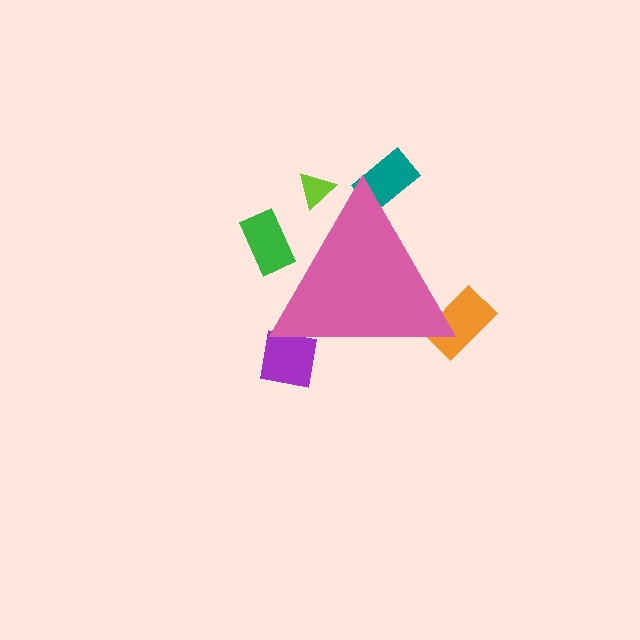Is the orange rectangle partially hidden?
Yes, the orange rectangle is partially hidden behind the pink triangle.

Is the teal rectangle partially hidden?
Yes, the teal rectangle is partially hidden behind the pink triangle.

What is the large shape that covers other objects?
A pink triangle.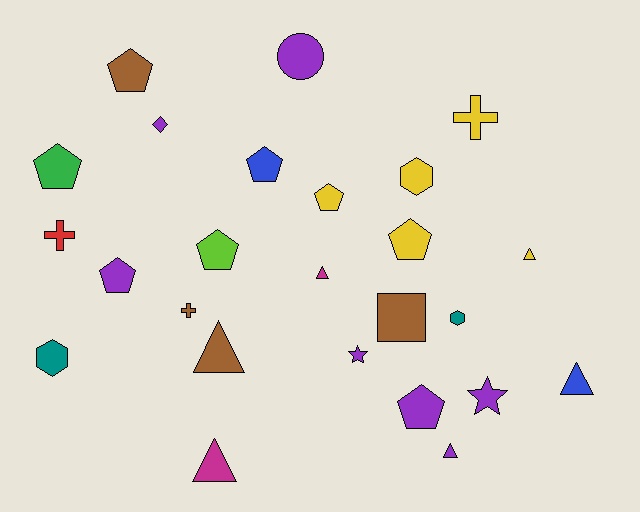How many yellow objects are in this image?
There are 5 yellow objects.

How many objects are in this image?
There are 25 objects.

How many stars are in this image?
There are 2 stars.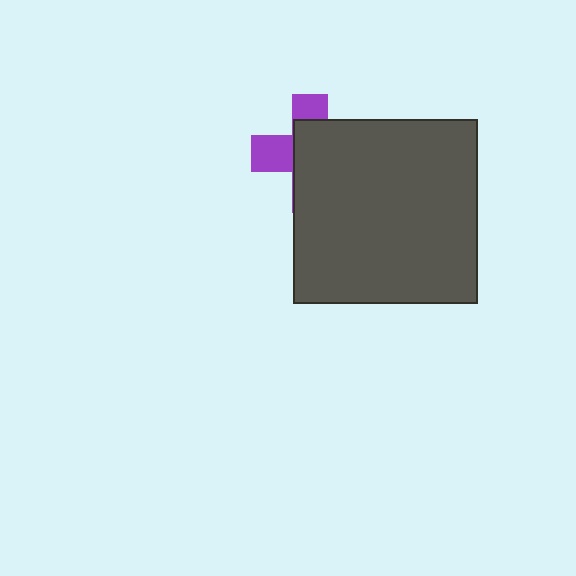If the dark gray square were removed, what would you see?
You would see the complete purple cross.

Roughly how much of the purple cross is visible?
A small part of it is visible (roughly 35%).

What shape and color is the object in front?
The object in front is a dark gray square.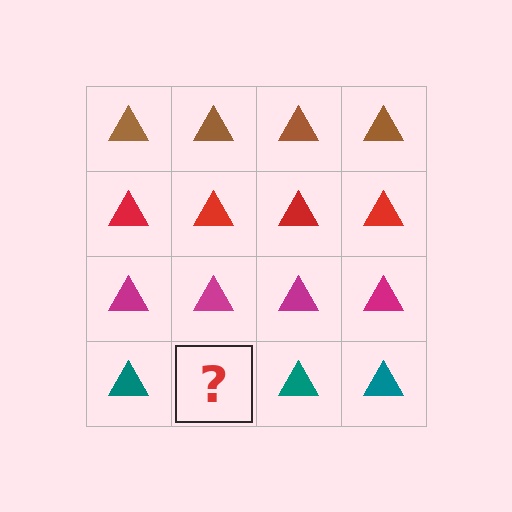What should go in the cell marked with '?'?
The missing cell should contain a teal triangle.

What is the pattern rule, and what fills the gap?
The rule is that each row has a consistent color. The gap should be filled with a teal triangle.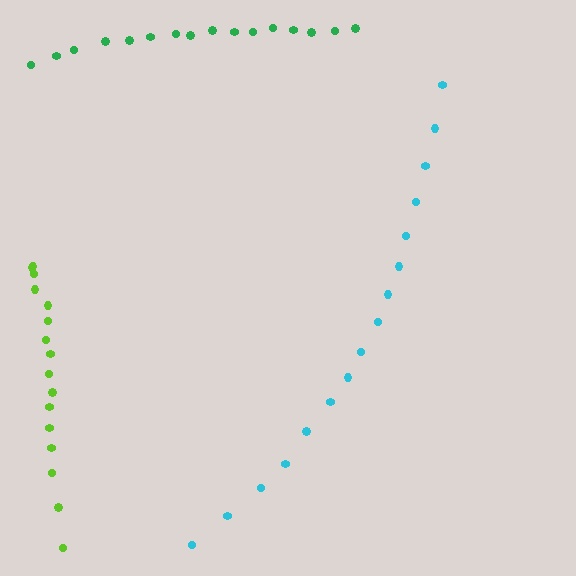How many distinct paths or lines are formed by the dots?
There are 3 distinct paths.